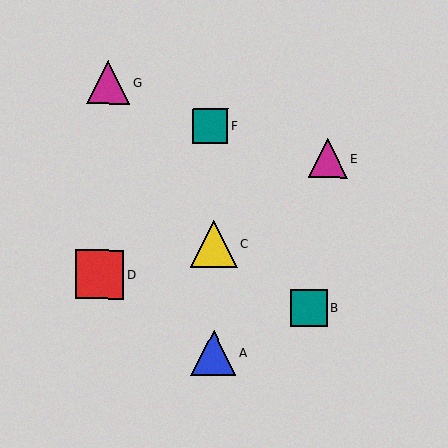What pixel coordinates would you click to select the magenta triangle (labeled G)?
Click at (108, 83) to select the magenta triangle G.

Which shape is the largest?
The red square (labeled D) is the largest.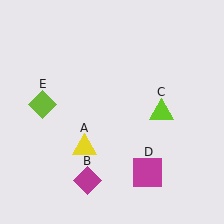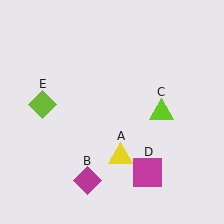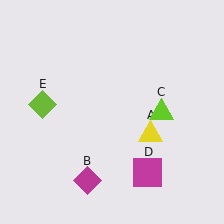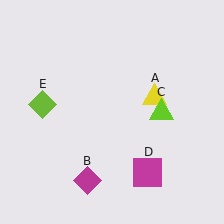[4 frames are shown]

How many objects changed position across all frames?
1 object changed position: yellow triangle (object A).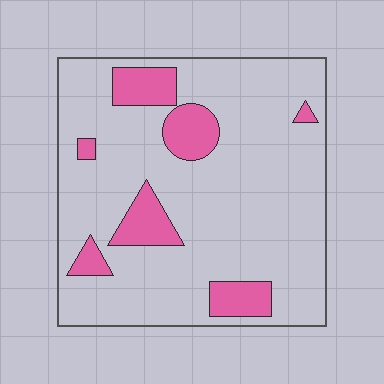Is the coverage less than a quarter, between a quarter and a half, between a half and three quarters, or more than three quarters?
Less than a quarter.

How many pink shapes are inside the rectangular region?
7.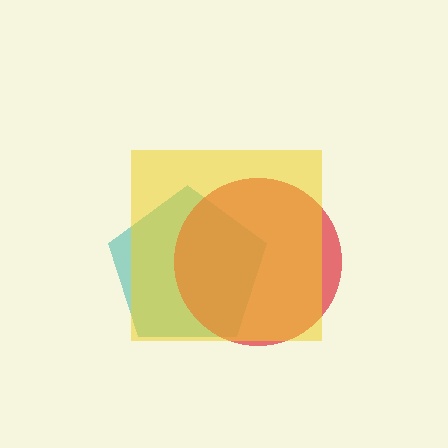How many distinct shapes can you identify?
There are 3 distinct shapes: a teal pentagon, a red circle, a yellow square.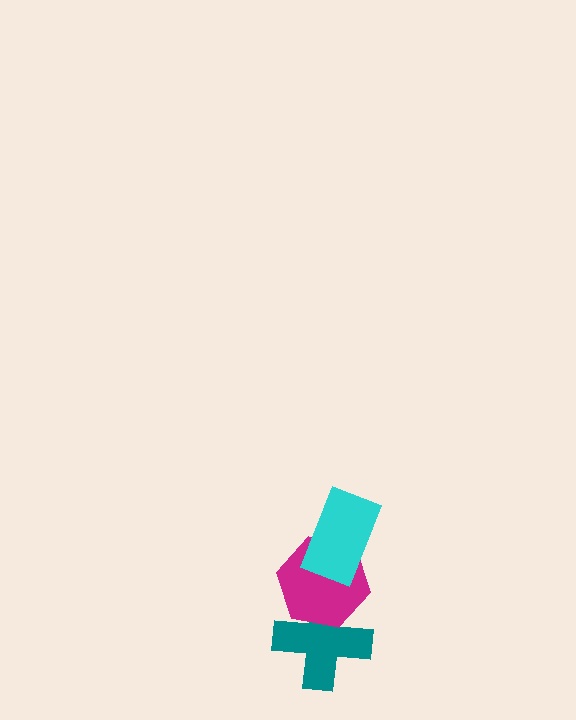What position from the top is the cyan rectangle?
The cyan rectangle is 1st from the top.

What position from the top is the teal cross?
The teal cross is 3rd from the top.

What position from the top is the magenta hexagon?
The magenta hexagon is 2nd from the top.